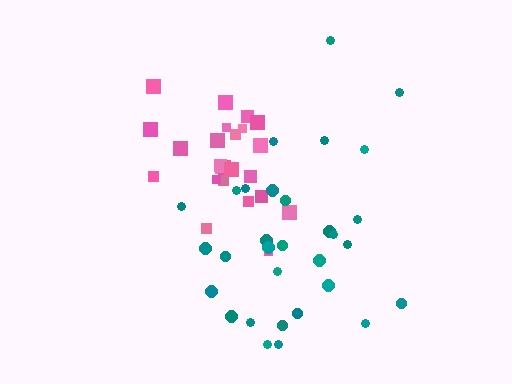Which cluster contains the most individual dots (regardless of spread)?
Teal (31).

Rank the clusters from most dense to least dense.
pink, teal.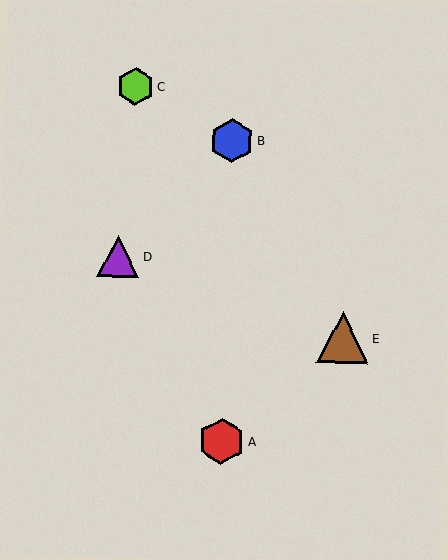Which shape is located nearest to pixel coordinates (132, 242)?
The purple triangle (labeled D) at (118, 256) is nearest to that location.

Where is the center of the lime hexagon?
The center of the lime hexagon is at (135, 87).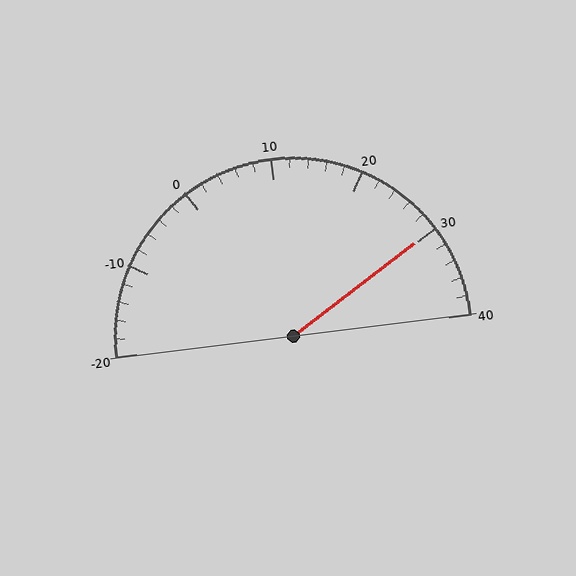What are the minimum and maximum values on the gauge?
The gauge ranges from -20 to 40.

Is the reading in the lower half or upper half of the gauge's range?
The reading is in the upper half of the range (-20 to 40).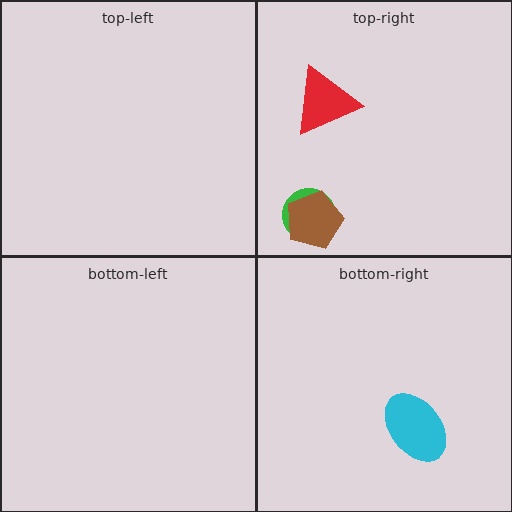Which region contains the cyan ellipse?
The bottom-right region.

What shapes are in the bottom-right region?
The cyan ellipse.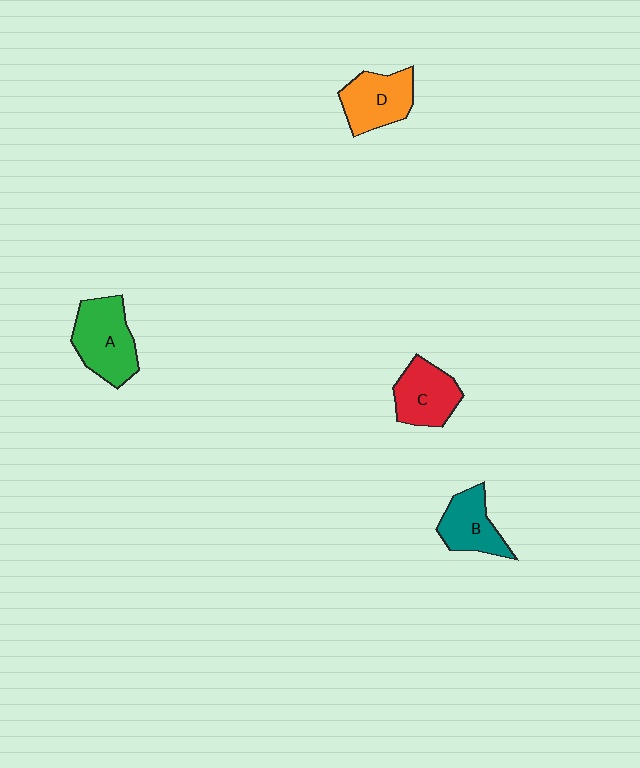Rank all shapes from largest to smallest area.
From largest to smallest: A (green), D (orange), C (red), B (teal).